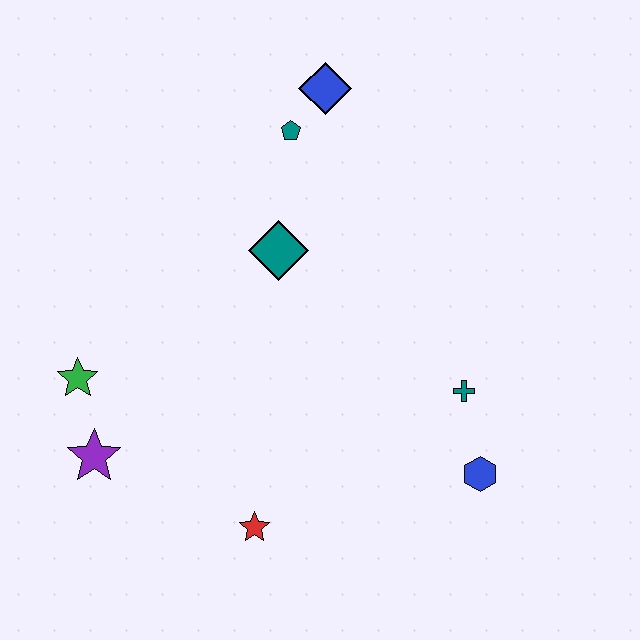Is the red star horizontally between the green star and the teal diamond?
Yes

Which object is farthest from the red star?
The blue diamond is farthest from the red star.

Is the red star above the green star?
No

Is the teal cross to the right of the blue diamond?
Yes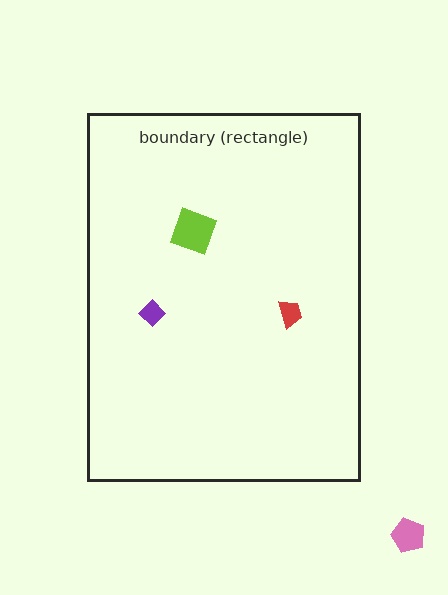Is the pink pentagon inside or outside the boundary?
Outside.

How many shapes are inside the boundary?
3 inside, 1 outside.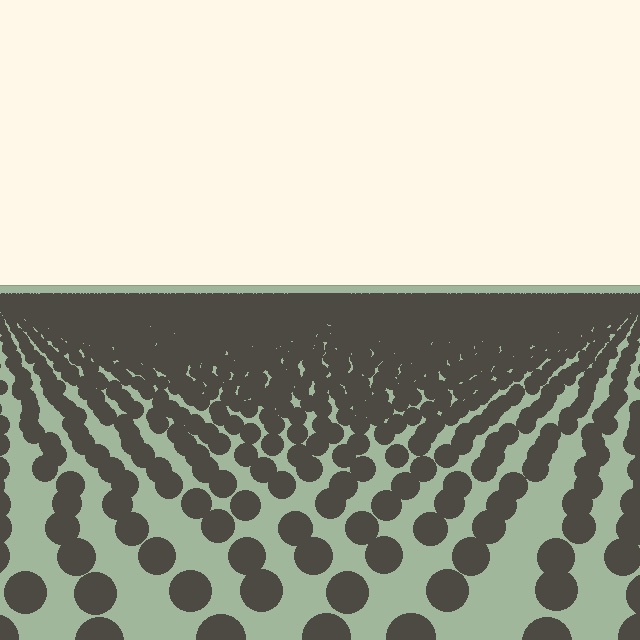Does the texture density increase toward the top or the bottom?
Density increases toward the top.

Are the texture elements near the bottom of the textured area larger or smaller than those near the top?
Larger. Near the bottom, elements are closer to the viewer and appear at a bigger on-screen size.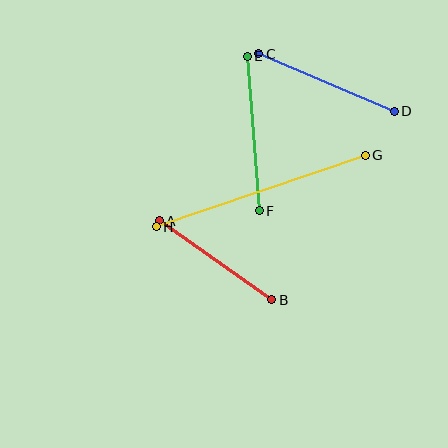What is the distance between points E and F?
The distance is approximately 155 pixels.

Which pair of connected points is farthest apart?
Points G and H are farthest apart.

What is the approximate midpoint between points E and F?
The midpoint is at approximately (253, 133) pixels.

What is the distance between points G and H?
The distance is approximately 221 pixels.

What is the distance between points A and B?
The distance is approximately 138 pixels.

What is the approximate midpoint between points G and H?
The midpoint is at approximately (261, 191) pixels.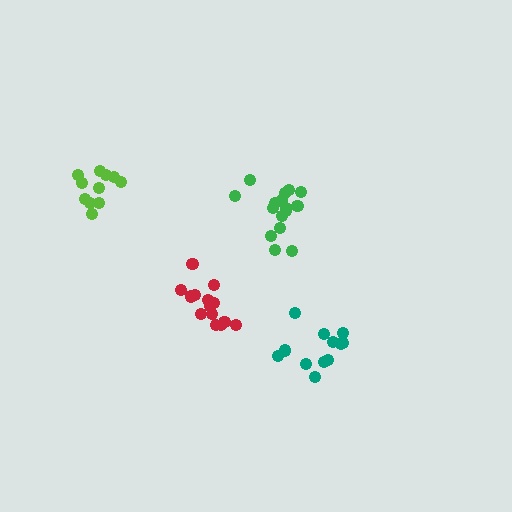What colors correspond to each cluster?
The clusters are colored: lime, teal, green, red.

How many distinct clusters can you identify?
There are 4 distinct clusters.